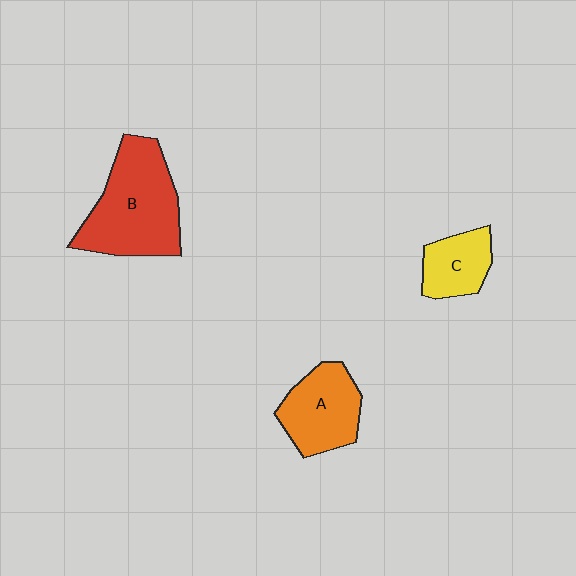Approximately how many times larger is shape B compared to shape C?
Approximately 2.2 times.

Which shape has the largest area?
Shape B (red).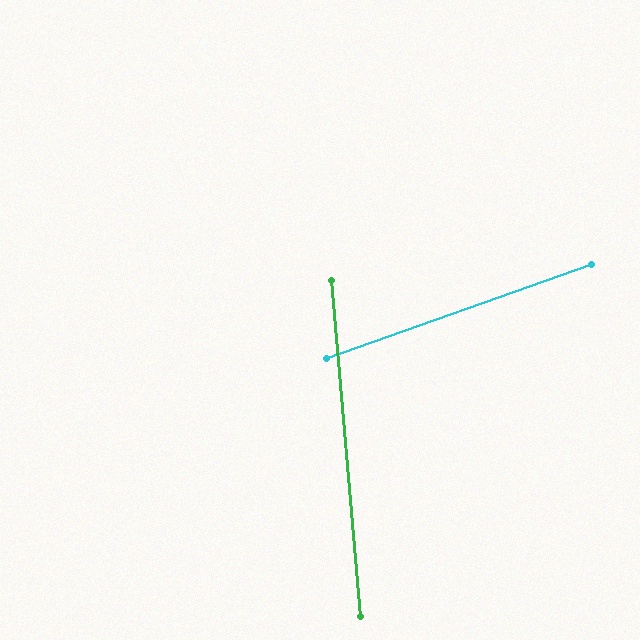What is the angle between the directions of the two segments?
Approximately 75 degrees.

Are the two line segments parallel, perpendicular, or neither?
Neither parallel nor perpendicular — they differ by about 75°.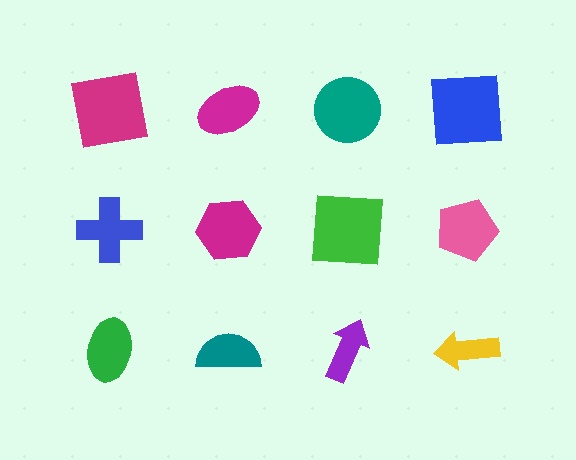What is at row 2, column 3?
A green square.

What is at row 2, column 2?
A magenta hexagon.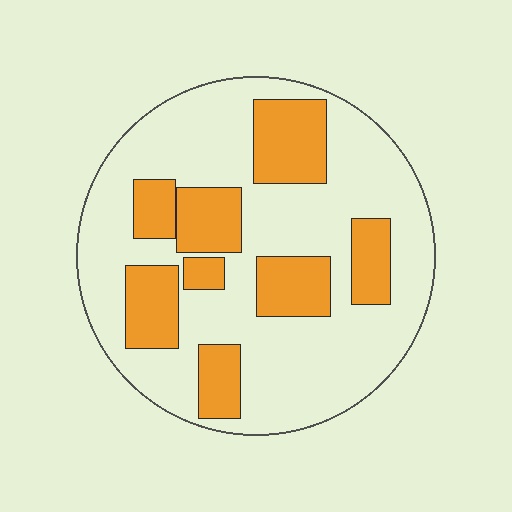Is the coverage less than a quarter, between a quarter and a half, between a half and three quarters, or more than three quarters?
Between a quarter and a half.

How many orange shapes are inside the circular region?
8.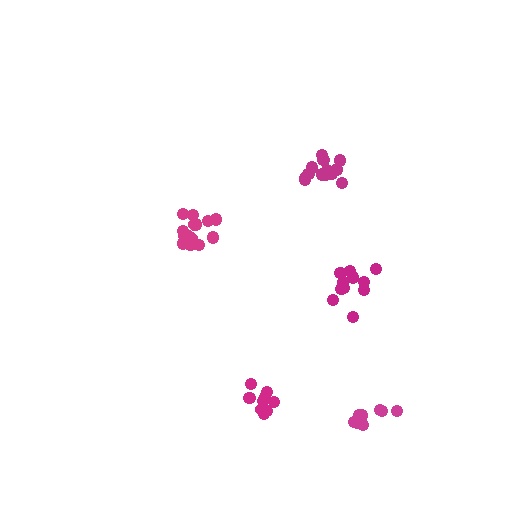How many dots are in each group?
Group 1: 14 dots, Group 2: 9 dots, Group 3: 9 dots, Group 4: 11 dots, Group 5: 14 dots (57 total).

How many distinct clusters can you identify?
There are 5 distinct clusters.